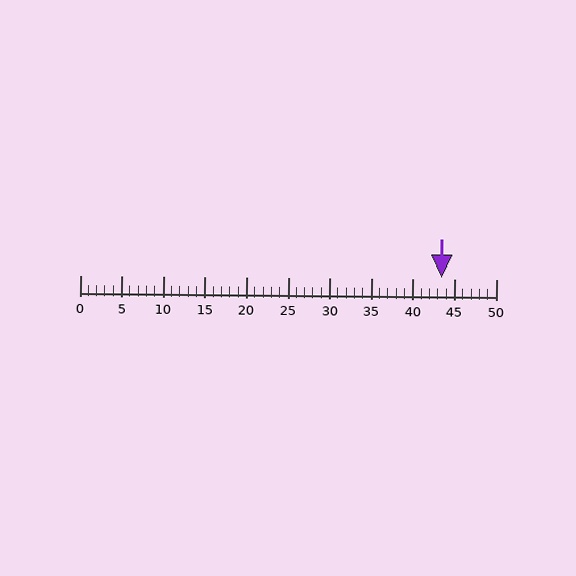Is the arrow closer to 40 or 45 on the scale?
The arrow is closer to 45.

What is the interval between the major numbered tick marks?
The major tick marks are spaced 5 units apart.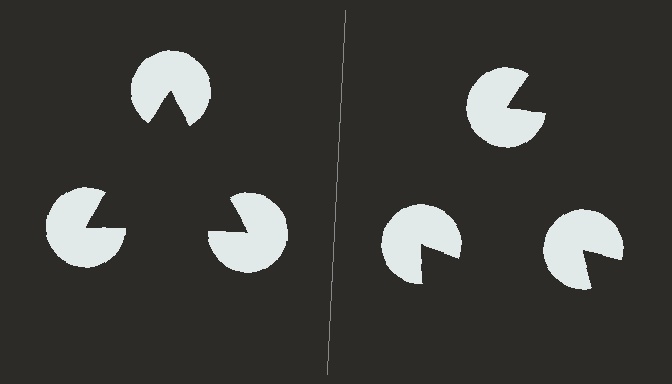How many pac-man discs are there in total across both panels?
6 — 3 on each side.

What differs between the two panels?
The pac-man discs are positioned identically on both sides; only the wedge orientations differ. On the left they align to a triangle; on the right they are misaligned.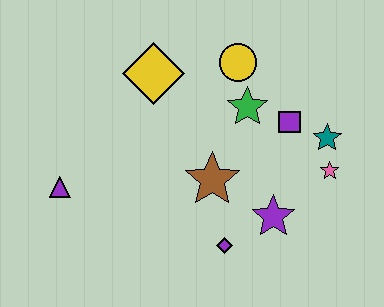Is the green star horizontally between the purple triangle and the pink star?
Yes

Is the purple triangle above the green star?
No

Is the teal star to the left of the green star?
No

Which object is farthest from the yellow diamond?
The pink star is farthest from the yellow diamond.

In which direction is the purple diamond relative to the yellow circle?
The purple diamond is below the yellow circle.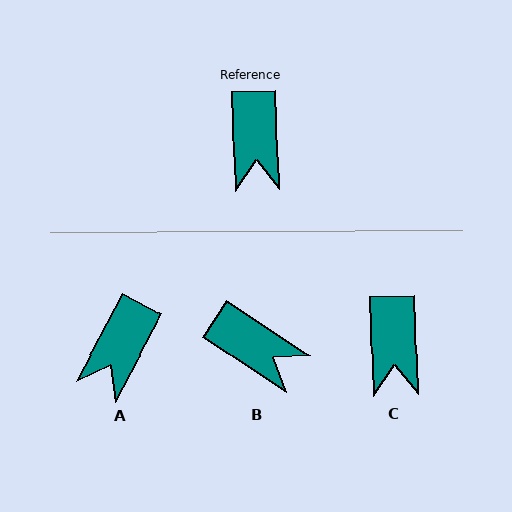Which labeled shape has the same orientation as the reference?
C.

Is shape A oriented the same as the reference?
No, it is off by about 30 degrees.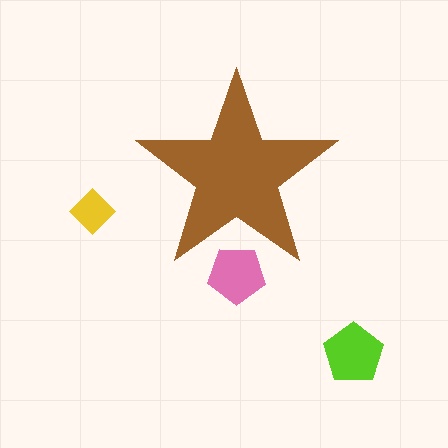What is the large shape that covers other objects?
A brown star.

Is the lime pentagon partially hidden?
No, the lime pentagon is fully visible.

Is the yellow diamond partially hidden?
No, the yellow diamond is fully visible.